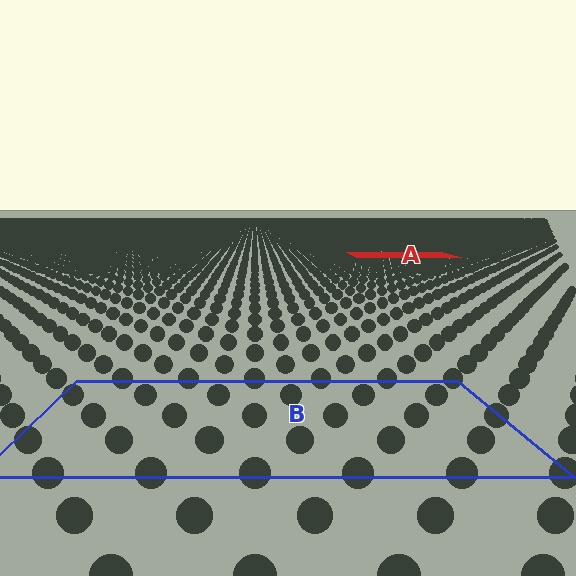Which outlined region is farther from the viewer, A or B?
Region A is farther from the viewer — the texture elements inside it appear smaller and more densely packed.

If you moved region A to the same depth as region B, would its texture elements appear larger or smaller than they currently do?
They would appear larger. At a closer depth, the same texture elements are projected at a bigger on-screen size.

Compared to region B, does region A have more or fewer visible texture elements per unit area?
Region A has more texture elements per unit area — they are packed more densely because it is farther away.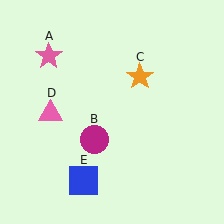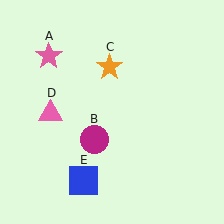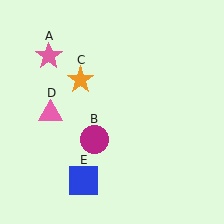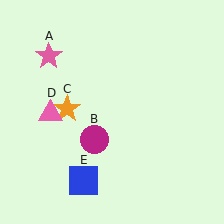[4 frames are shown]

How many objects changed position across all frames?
1 object changed position: orange star (object C).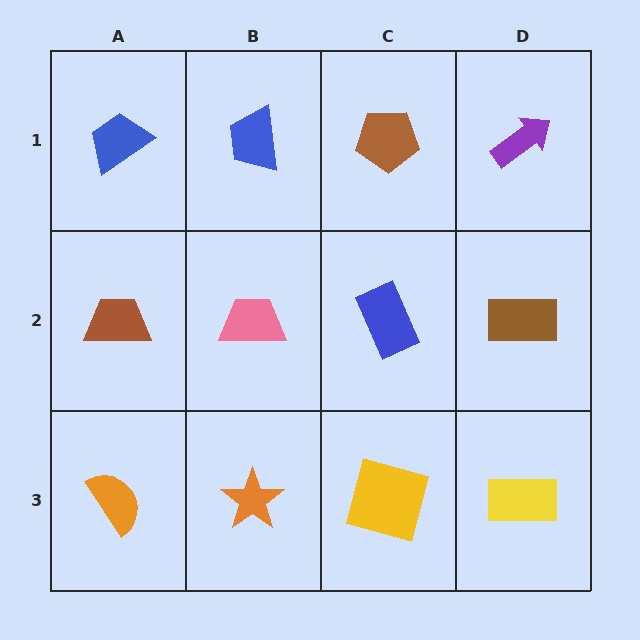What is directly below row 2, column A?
An orange semicircle.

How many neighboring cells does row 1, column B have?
3.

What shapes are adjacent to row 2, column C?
A brown pentagon (row 1, column C), a yellow square (row 3, column C), a pink trapezoid (row 2, column B), a brown rectangle (row 2, column D).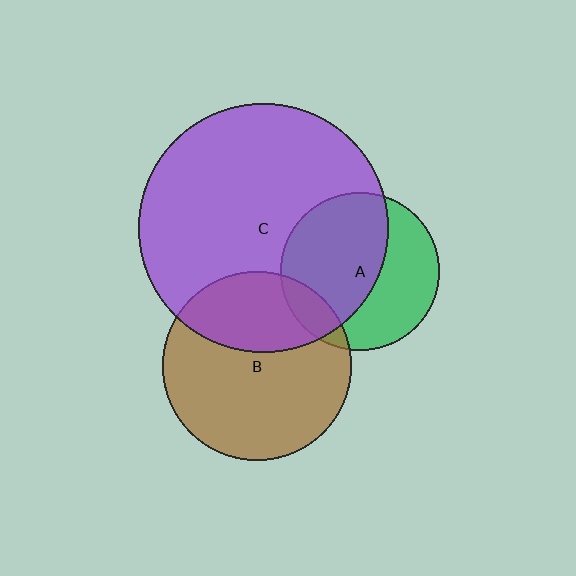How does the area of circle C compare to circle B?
Approximately 1.7 times.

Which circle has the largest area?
Circle C (purple).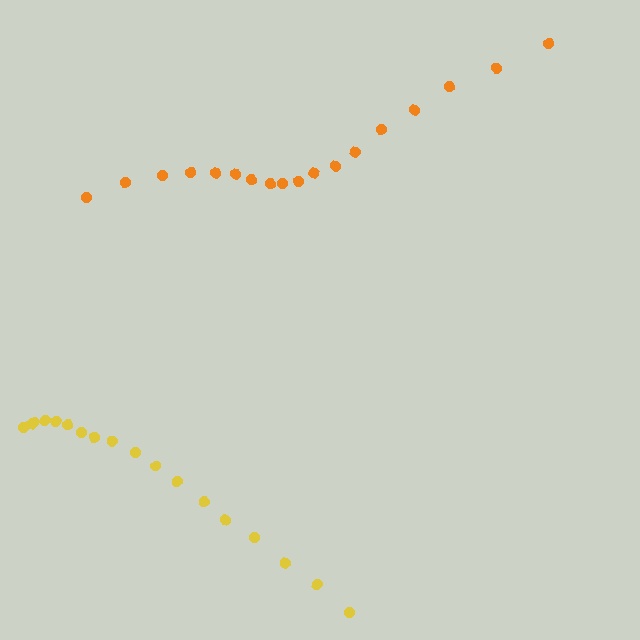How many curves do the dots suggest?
There are 2 distinct paths.